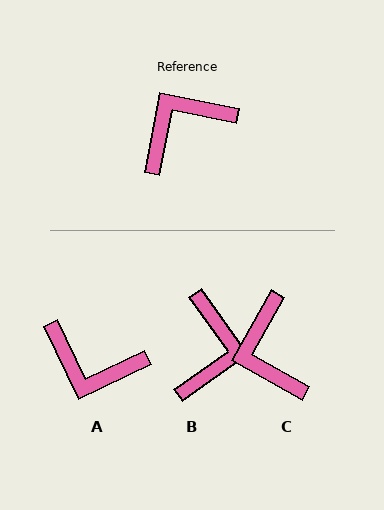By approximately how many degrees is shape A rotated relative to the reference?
Approximately 127 degrees counter-clockwise.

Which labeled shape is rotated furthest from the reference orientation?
B, about 133 degrees away.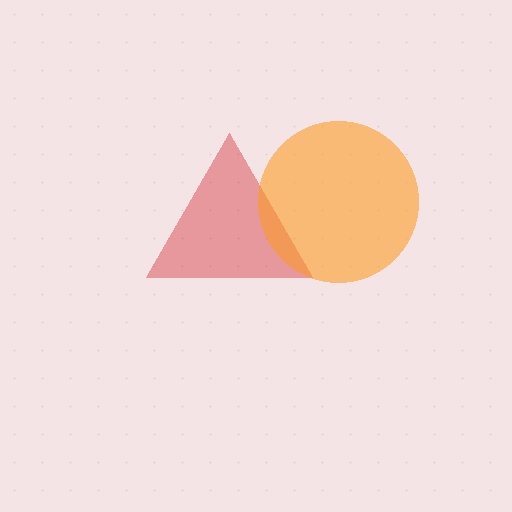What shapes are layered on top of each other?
The layered shapes are: a red triangle, an orange circle.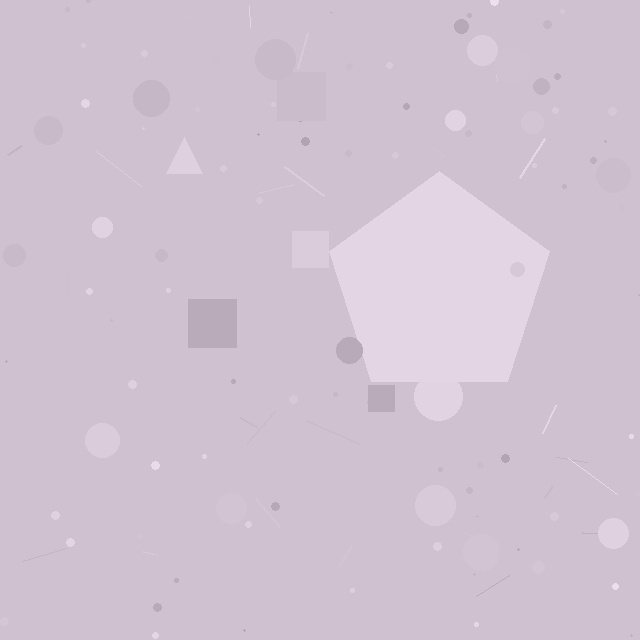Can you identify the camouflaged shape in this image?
The camouflaged shape is a pentagon.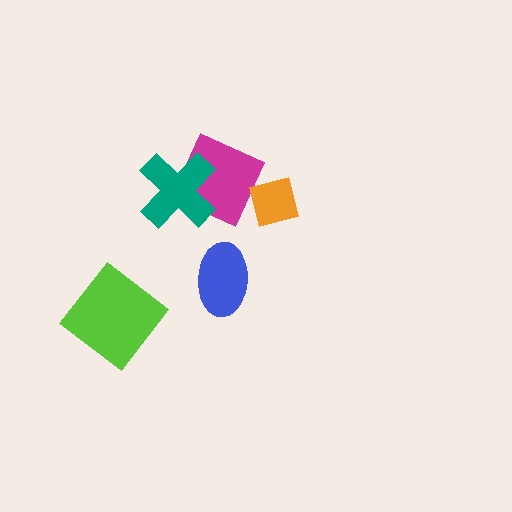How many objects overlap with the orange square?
1 object overlaps with the orange square.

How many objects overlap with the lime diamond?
0 objects overlap with the lime diamond.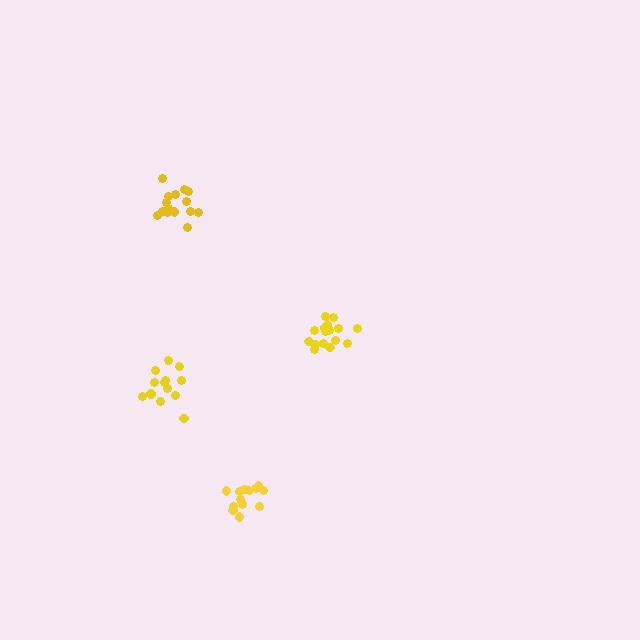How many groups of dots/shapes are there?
There are 4 groups.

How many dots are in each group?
Group 1: 13 dots, Group 2: 15 dots, Group 3: 13 dots, Group 4: 16 dots (57 total).